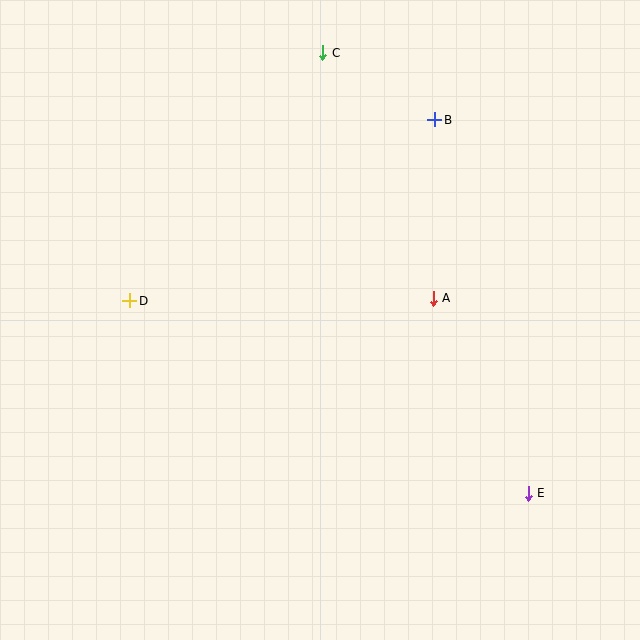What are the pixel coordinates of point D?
Point D is at (130, 301).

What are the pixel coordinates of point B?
Point B is at (435, 120).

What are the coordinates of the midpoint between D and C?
The midpoint between D and C is at (226, 177).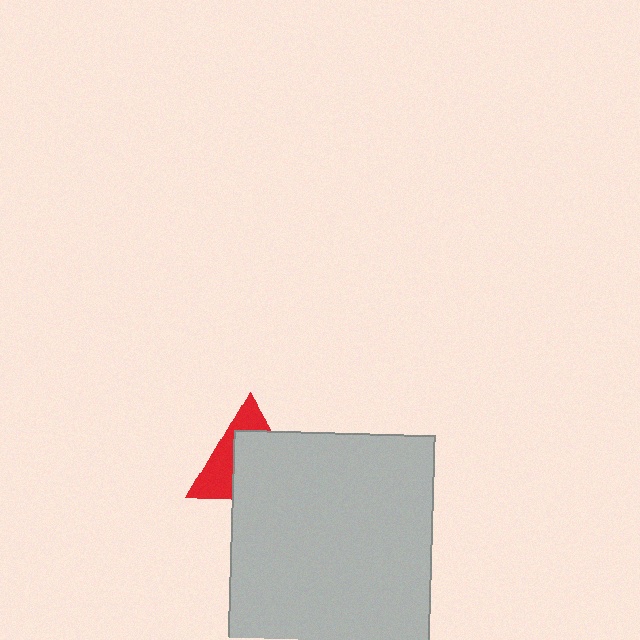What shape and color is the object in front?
The object in front is a light gray rectangle.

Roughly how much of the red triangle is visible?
A small part of it is visible (roughly 41%).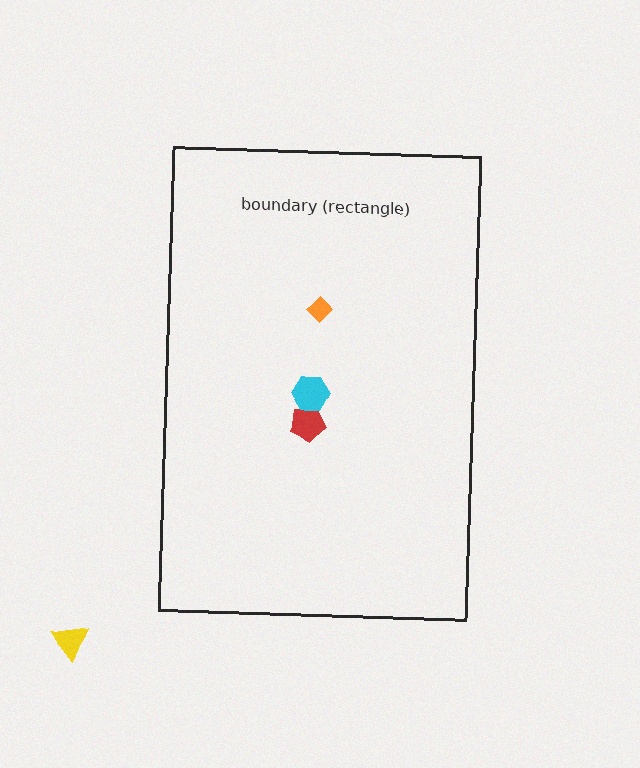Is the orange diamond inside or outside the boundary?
Inside.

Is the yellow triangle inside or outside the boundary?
Outside.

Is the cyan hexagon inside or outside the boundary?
Inside.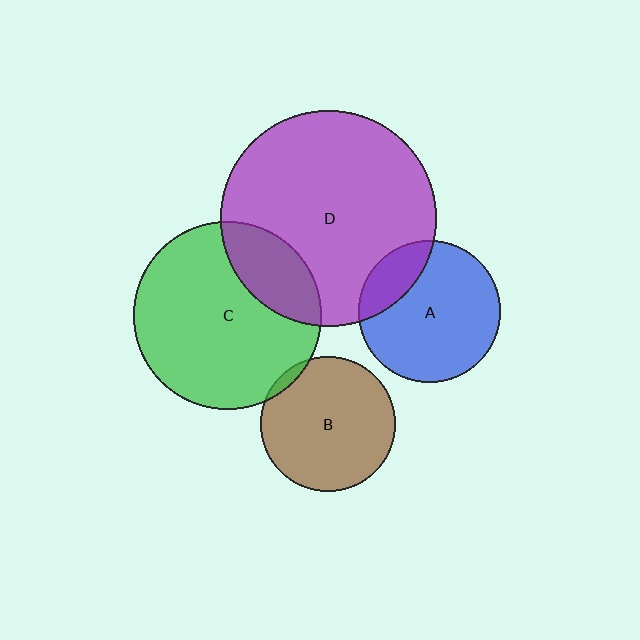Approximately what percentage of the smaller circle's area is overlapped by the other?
Approximately 5%.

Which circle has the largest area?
Circle D (purple).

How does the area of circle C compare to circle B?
Approximately 1.9 times.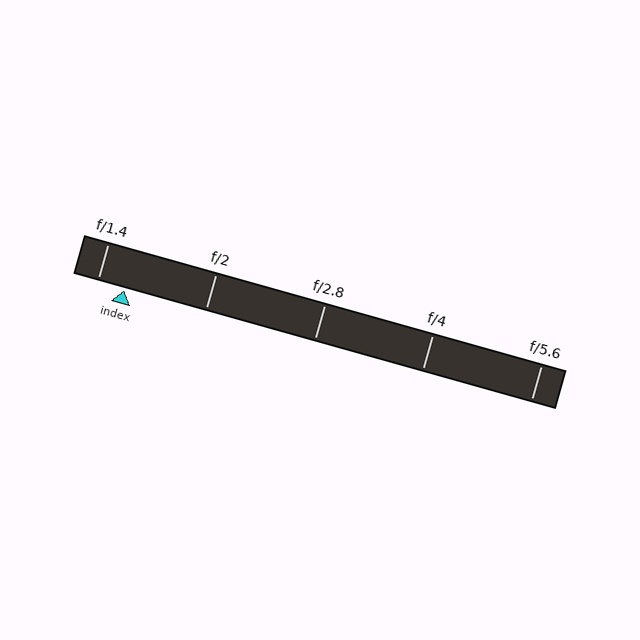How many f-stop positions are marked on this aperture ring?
There are 5 f-stop positions marked.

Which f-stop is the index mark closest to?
The index mark is closest to f/1.4.